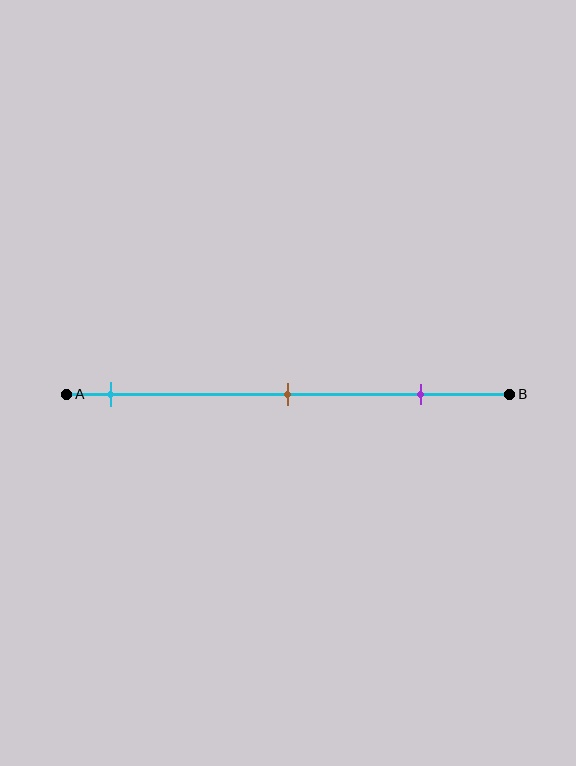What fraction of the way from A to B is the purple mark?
The purple mark is approximately 80% (0.8) of the way from A to B.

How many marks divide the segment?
There are 3 marks dividing the segment.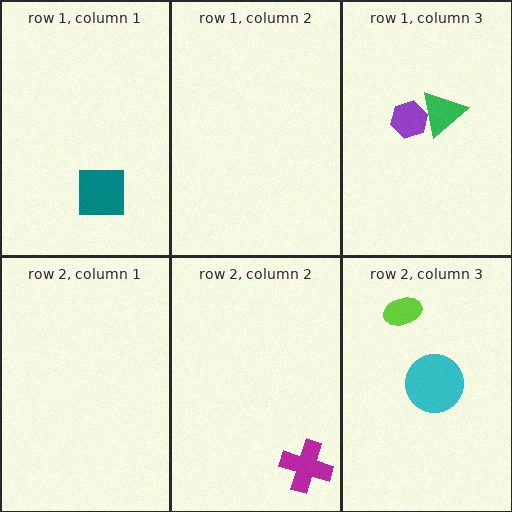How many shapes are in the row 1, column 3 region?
2.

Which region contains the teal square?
The row 1, column 1 region.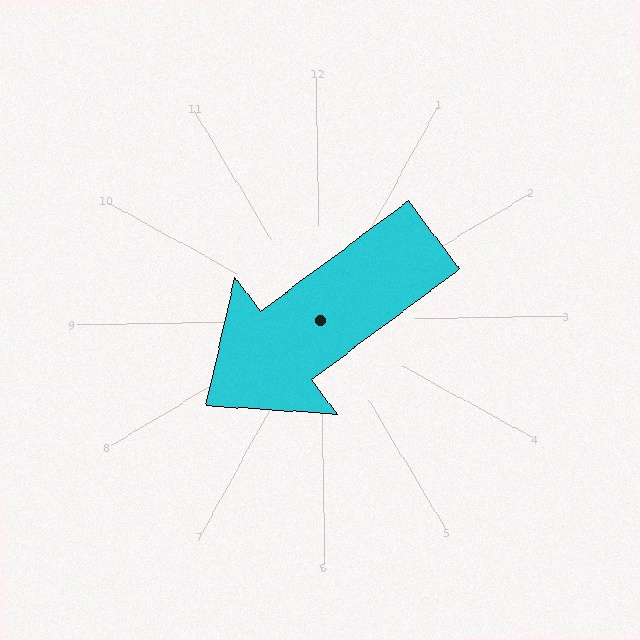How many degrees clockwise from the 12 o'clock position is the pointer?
Approximately 234 degrees.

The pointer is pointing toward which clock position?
Roughly 8 o'clock.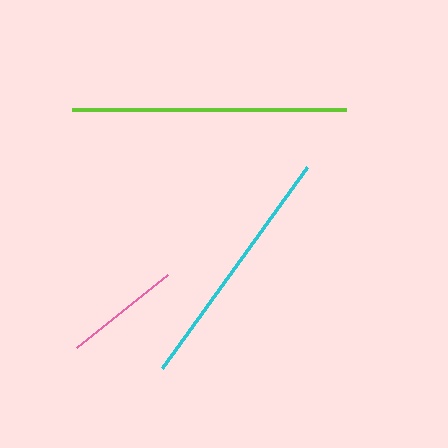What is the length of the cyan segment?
The cyan segment is approximately 247 pixels long.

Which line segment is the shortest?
The pink line is the shortest at approximately 116 pixels.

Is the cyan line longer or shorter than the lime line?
The lime line is longer than the cyan line.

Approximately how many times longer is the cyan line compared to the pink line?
The cyan line is approximately 2.1 times the length of the pink line.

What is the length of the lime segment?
The lime segment is approximately 274 pixels long.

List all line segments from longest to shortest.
From longest to shortest: lime, cyan, pink.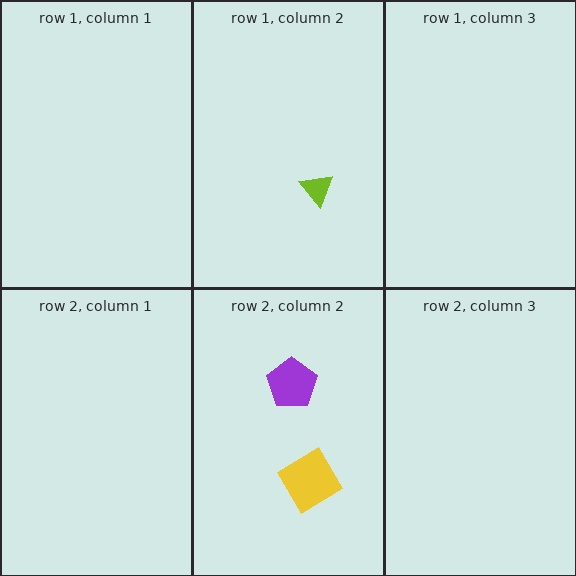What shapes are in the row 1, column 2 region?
The lime triangle.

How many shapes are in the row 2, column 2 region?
2.